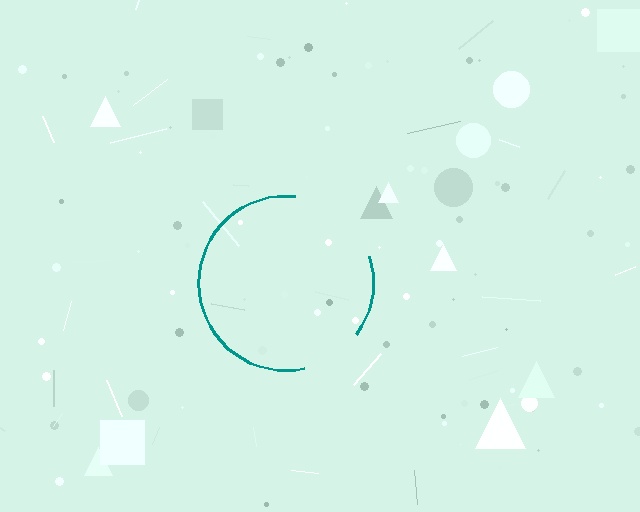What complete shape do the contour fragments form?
The contour fragments form a circle.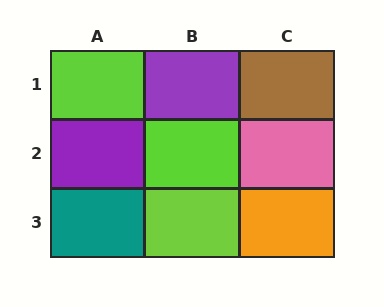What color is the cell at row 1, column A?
Lime.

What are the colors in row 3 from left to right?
Teal, lime, orange.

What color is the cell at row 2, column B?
Lime.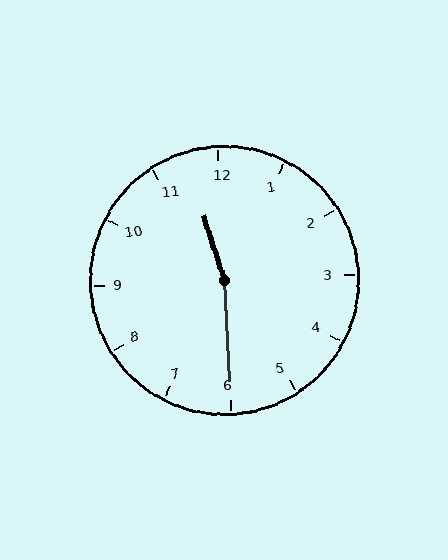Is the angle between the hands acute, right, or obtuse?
It is obtuse.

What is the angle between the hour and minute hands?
Approximately 165 degrees.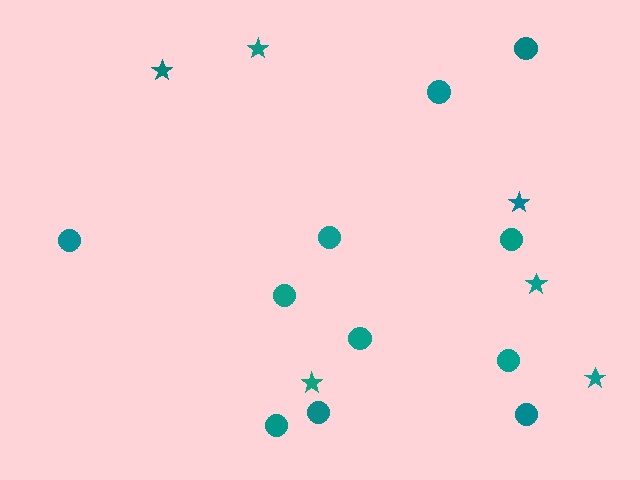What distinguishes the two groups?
There are 2 groups: one group of stars (6) and one group of circles (11).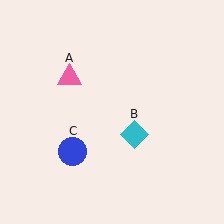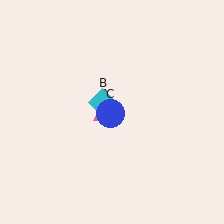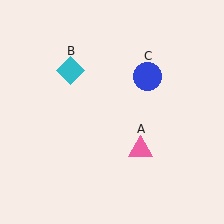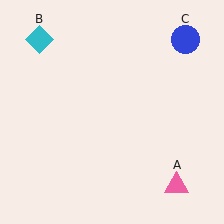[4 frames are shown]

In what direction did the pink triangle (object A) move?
The pink triangle (object A) moved down and to the right.